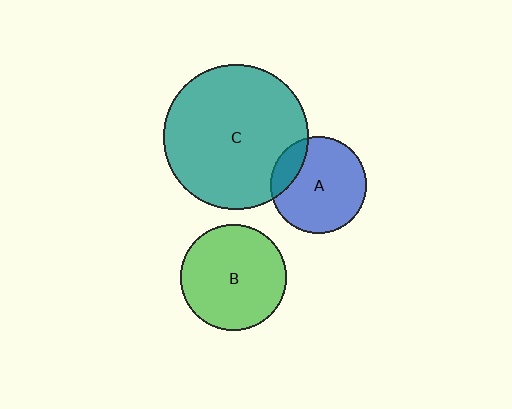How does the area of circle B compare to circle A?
Approximately 1.2 times.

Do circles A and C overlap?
Yes.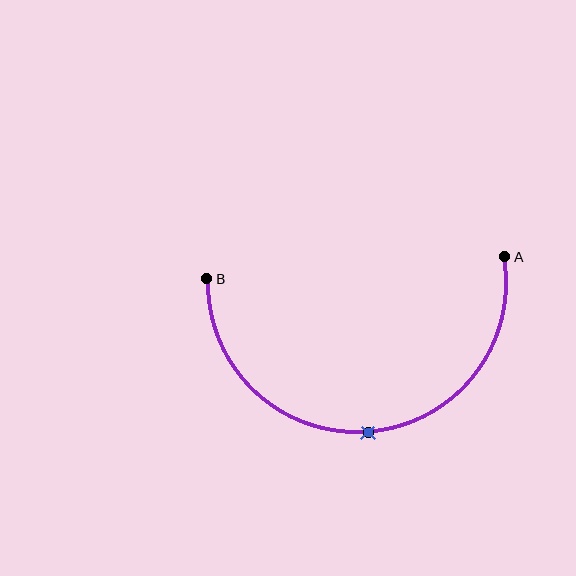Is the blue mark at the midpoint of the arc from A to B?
Yes. The blue mark lies on the arc at equal arc-length from both A and B — it is the arc midpoint.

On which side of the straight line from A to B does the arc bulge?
The arc bulges below the straight line connecting A and B.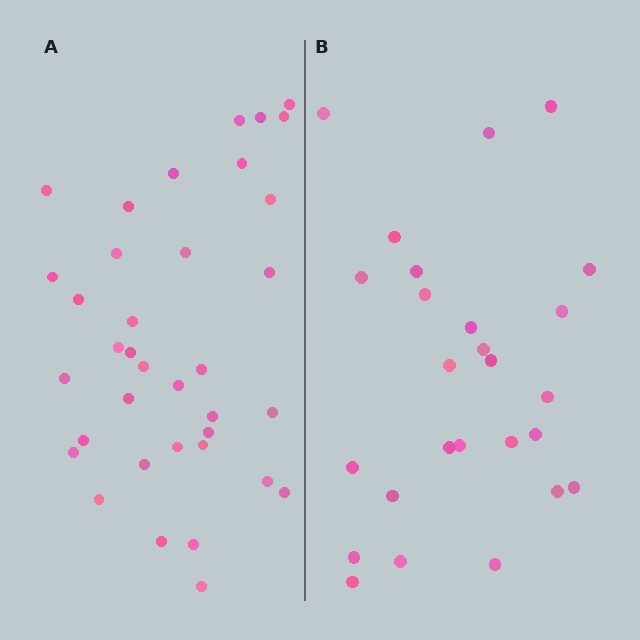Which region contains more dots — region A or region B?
Region A (the left region) has more dots.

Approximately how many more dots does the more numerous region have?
Region A has roughly 10 or so more dots than region B.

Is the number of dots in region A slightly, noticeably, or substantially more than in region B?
Region A has noticeably more, but not dramatically so. The ratio is roughly 1.4 to 1.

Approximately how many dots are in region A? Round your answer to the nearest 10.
About 40 dots. (The exact count is 36, which rounds to 40.)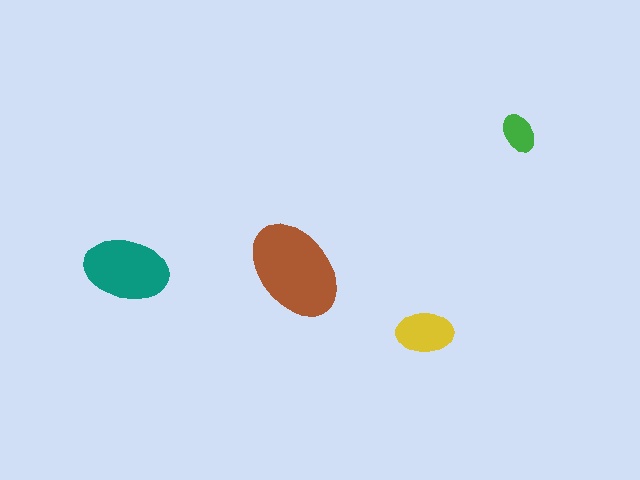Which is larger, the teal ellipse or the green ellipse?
The teal one.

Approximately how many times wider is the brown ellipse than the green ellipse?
About 2.5 times wider.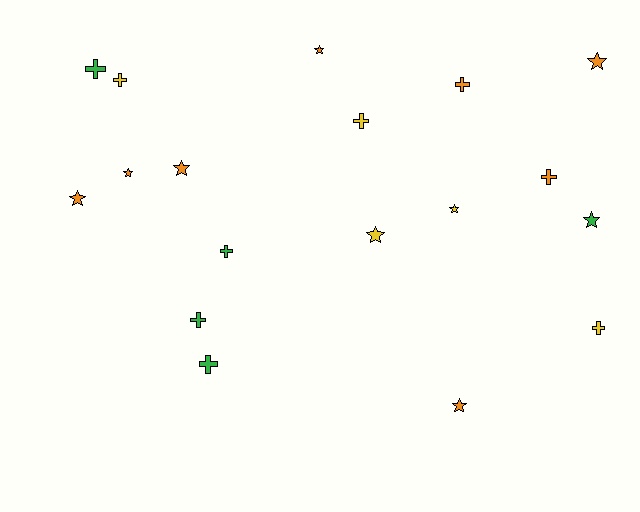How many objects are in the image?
There are 18 objects.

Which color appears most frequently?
Orange, with 8 objects.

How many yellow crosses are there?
There are 3 yellow crosses.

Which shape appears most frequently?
Star, with 9 objects.